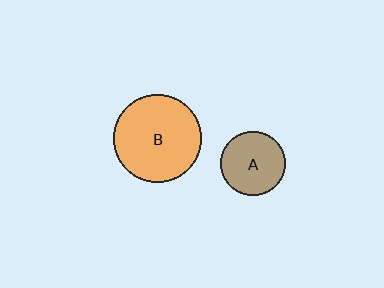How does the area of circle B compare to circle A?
Approximately 1.8 times.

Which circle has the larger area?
Circle B (orange).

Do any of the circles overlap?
No, none of the circles overlap.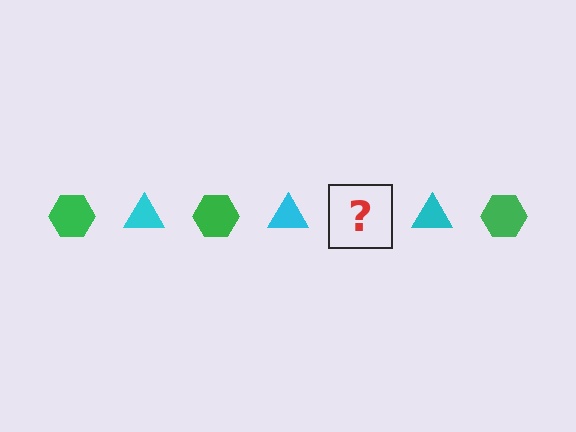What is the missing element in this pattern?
The missing element is a green hexagon.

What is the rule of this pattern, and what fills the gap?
The rule is that the pattern alternates between green hexagon and cyan triangle. The gap should be filled with a green hexagon.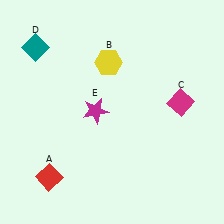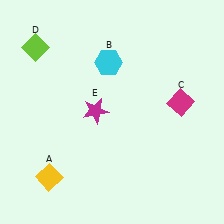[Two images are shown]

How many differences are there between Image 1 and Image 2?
There are 3 differences between the two images.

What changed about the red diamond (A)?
In Image 1, A is red. In Image 2, it changed to yellow.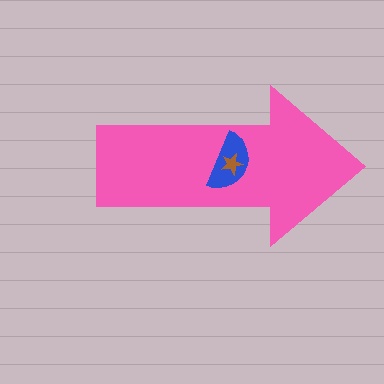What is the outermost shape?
The pink arrow.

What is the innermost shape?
The brown star.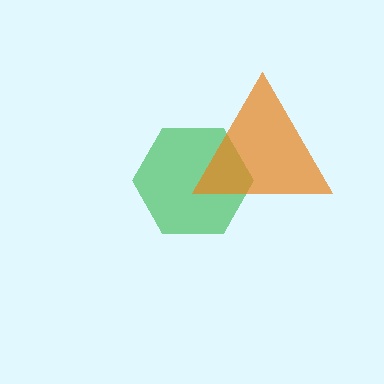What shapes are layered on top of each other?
The layered shapes are: a green hexagon, an orange triangle.